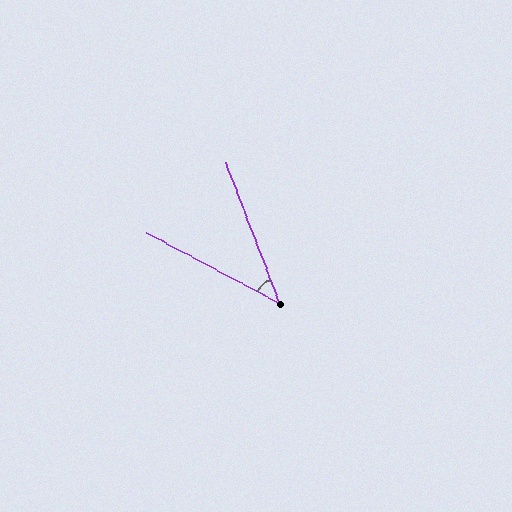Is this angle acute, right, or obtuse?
It is acute.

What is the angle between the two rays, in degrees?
Approximately 41 degrees.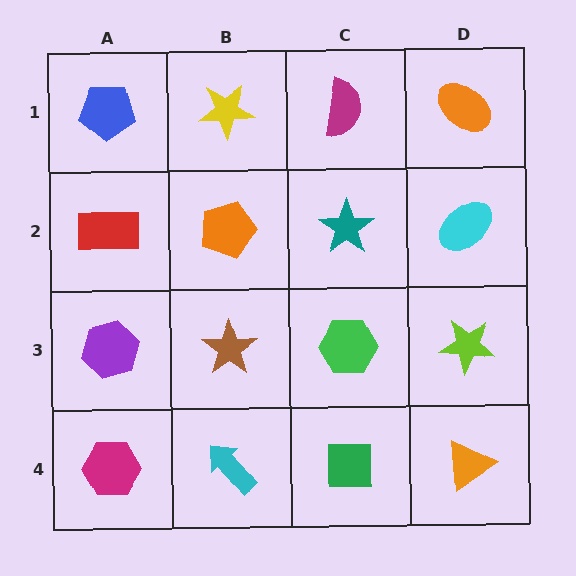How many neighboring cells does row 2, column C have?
4.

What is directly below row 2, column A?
A purple hexagon.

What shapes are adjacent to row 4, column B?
A brown star (row 3, column B), a magenta hexagon (row 4, column A), a green square (row 4, column C).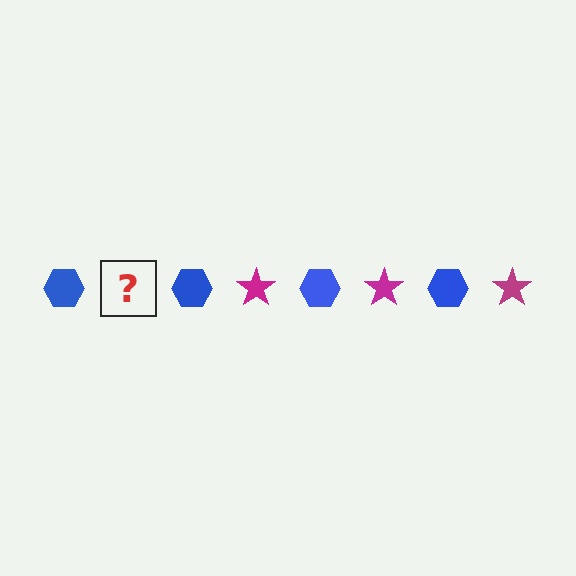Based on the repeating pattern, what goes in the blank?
The blank should be a magenta star.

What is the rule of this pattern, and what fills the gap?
The rule is that the pattern alternates between blue hexagon and magenta star. The gap should be filled with a magenta star.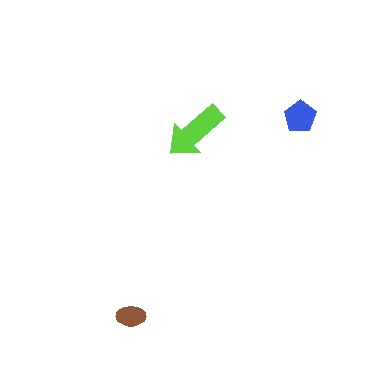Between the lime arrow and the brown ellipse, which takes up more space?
The lime arrow.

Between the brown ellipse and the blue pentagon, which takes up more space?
The blue pentagon.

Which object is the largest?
The lime arrow.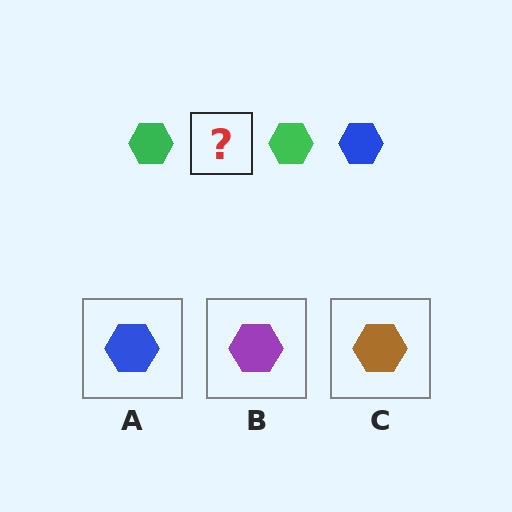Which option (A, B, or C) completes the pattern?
A.